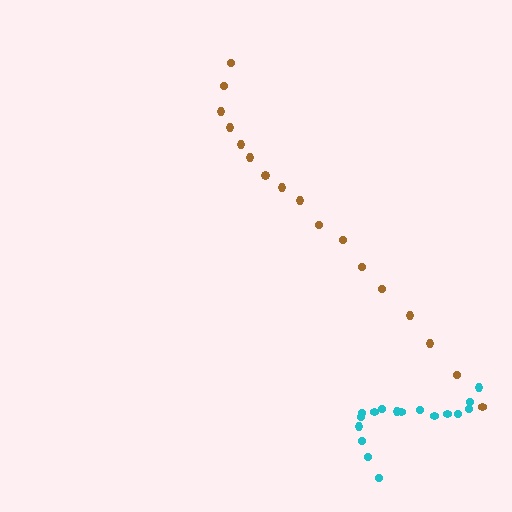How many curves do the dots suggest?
There are 2 distinct paths.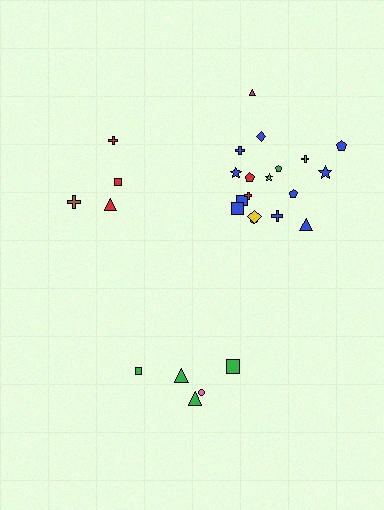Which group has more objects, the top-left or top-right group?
The top-right group.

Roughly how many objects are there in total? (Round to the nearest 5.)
Roughly 25 objects in total.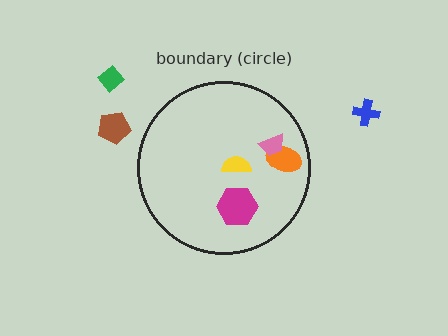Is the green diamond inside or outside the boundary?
Outside.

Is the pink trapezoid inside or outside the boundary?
Inside.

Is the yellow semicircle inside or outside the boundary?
Inside.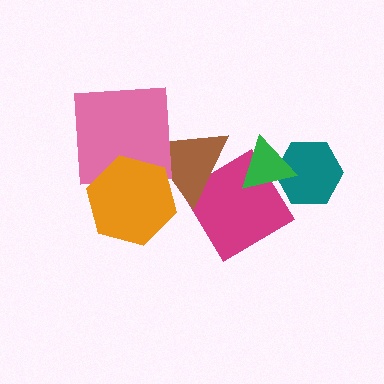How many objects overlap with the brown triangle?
3 objects overlap with the brown triangle.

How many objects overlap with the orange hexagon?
2 objects overlap with the orange hexagon.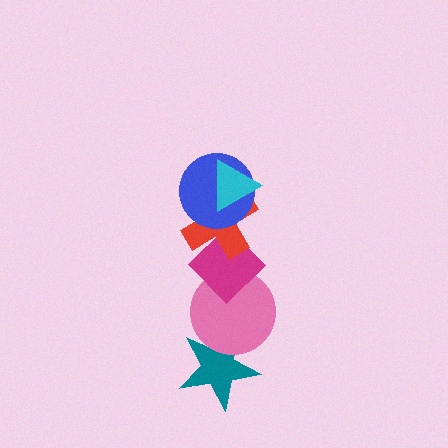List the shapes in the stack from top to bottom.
From top to bottom: the cyan triangle, the blue circle, the red cross, the magenta diamond, the pink circle, the teal star.